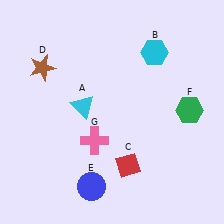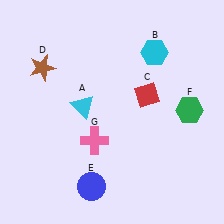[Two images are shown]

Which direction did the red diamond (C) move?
The red diamond (C) moved up.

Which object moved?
The red diamond (C) moved up.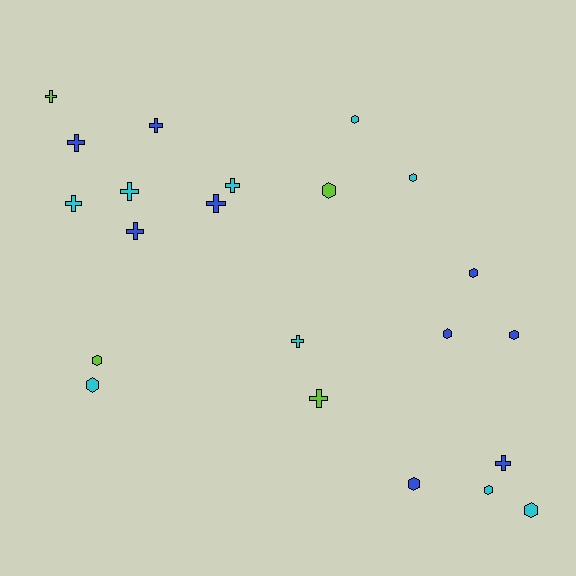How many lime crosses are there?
There are 2 lime crosses.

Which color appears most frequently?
Blue, with 9 objects.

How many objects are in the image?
There are 22 objects.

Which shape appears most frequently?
Cross, with 11 objects.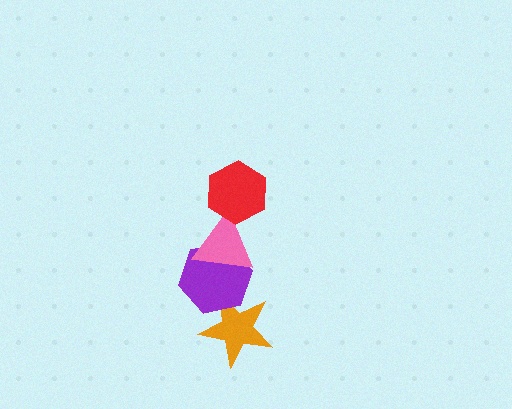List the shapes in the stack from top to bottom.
From top to bottom: the red hexagon, the pink triangle, the purple hexagon, the orange star.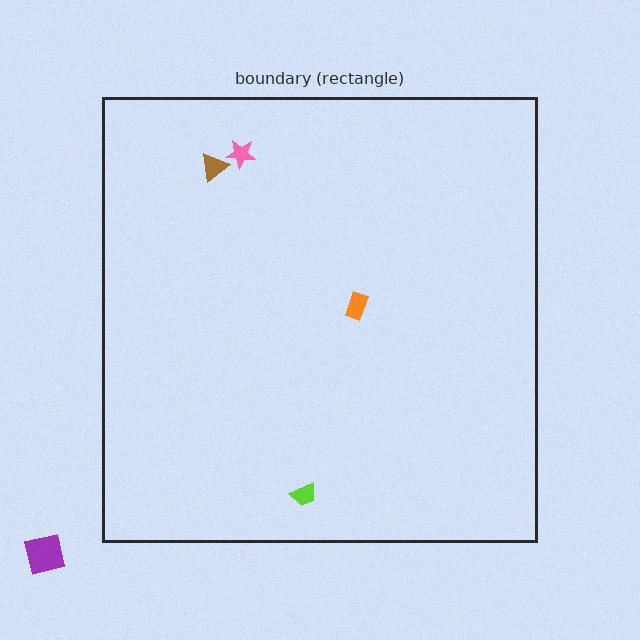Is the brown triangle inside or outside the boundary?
Inside.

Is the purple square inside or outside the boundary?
Outside.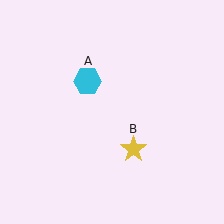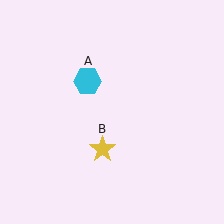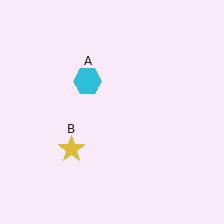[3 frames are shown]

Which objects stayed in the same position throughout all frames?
Cyan hexagon (object A) remained stationary.